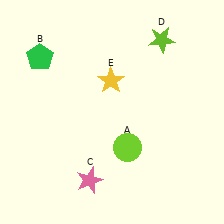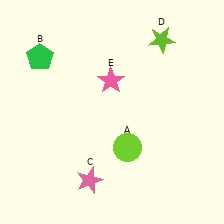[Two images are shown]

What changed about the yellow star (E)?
In Image 1, E is yellow. In Image 2, it changed to pink.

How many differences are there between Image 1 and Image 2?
There is 1 difference between the two images.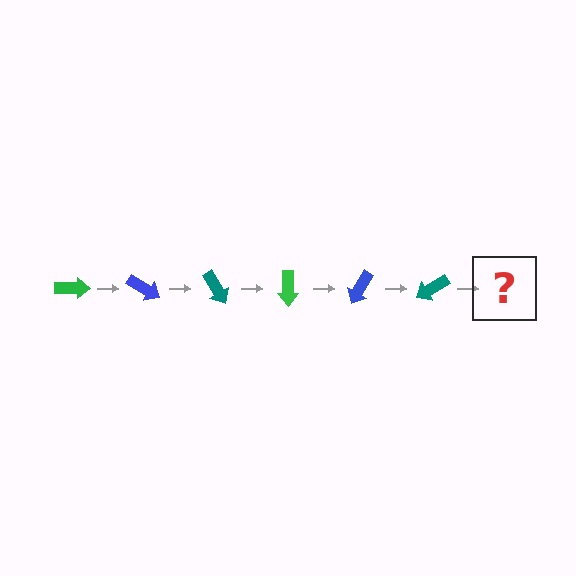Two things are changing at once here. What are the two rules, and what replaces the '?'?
The two rules are that it rotates 30 degrees each step and the color cycles through green, blue, and teal. The '?' should be a green arrow, rotated 180 degrees from the start.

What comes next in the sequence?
The next element should be a green arrow, rotated 180 degrees from the start.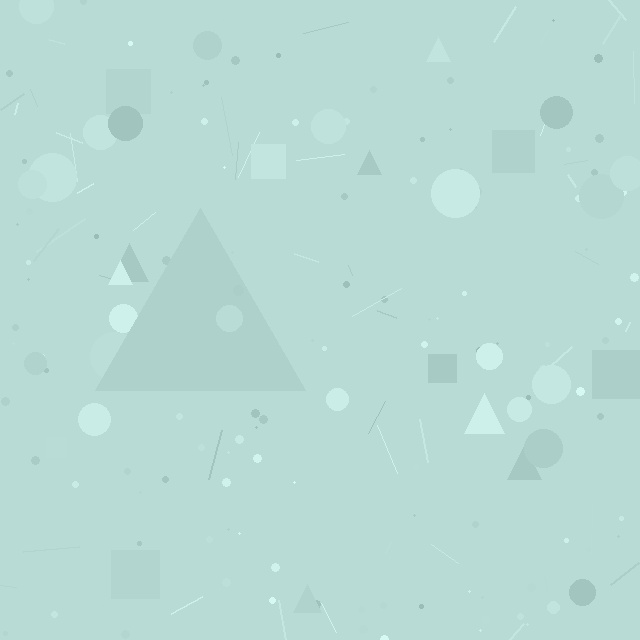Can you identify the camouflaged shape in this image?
The camouflaged shape is a triangle.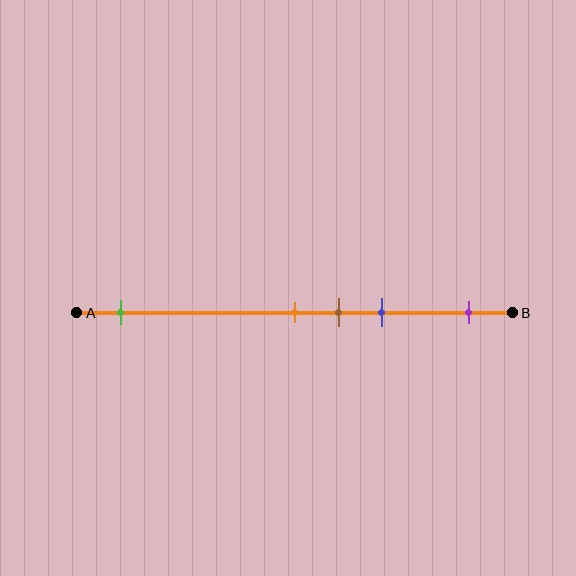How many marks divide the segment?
There are 5 marks dividing the segment.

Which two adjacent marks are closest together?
The orange and brown marks are the closest adjacent pair.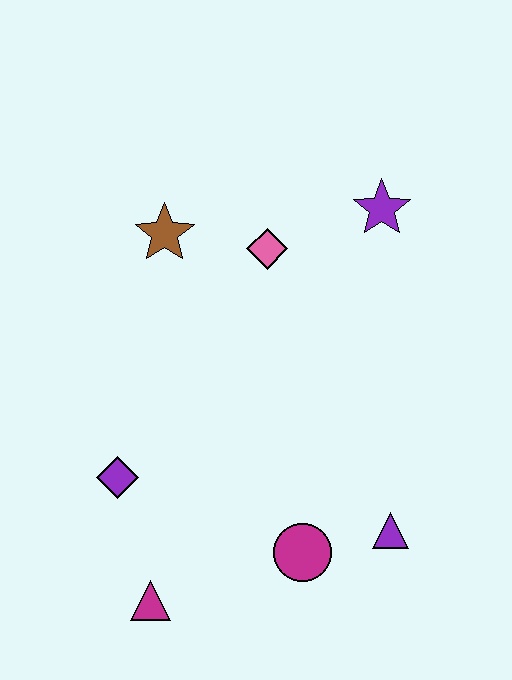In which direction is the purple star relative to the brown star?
The purple star is to the right of the brown star.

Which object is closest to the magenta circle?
The purple triangle is closest to the magenta circle.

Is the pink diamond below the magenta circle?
No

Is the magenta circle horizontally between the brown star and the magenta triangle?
No